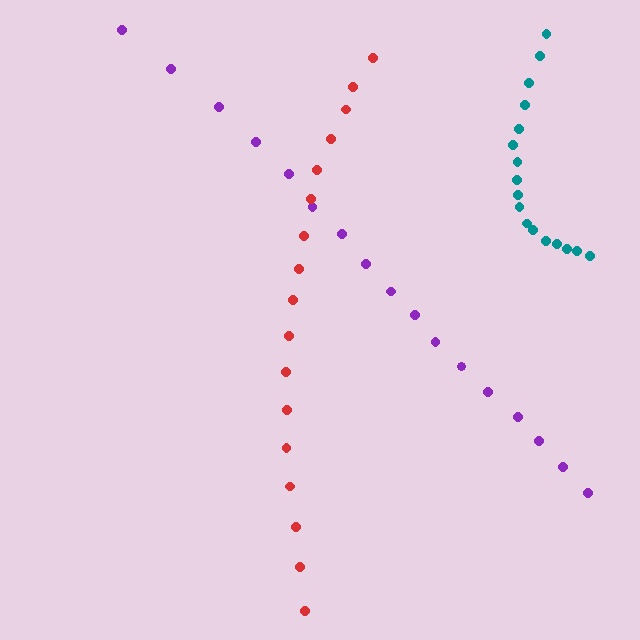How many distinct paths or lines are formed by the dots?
There are 3 distinct paths.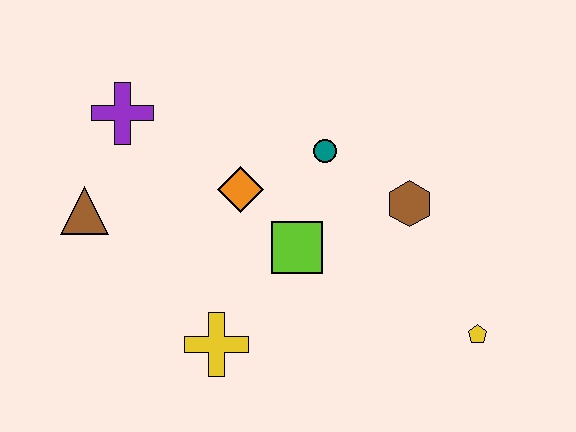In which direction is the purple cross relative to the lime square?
The purple cross is to the left of the lime square.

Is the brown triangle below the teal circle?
Yes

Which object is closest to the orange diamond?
The lime square is closest to the orange diamond.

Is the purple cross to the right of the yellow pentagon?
No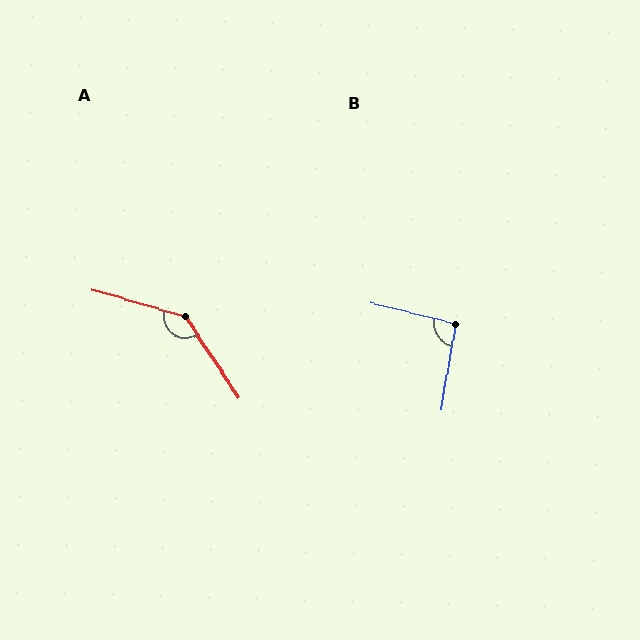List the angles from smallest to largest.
B (94°), A (139°).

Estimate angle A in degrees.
Approximately 139 degrees.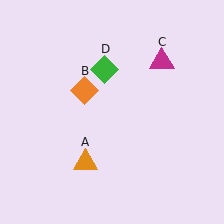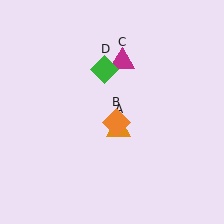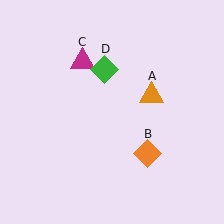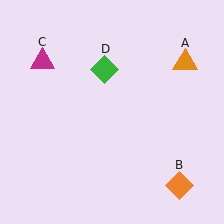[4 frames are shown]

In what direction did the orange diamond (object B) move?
The orange diamond (object B) moved down and to the right.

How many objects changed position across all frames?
3 objects changed position: orange triangle (object A), orange diamond (object B), magenta triangle (object C).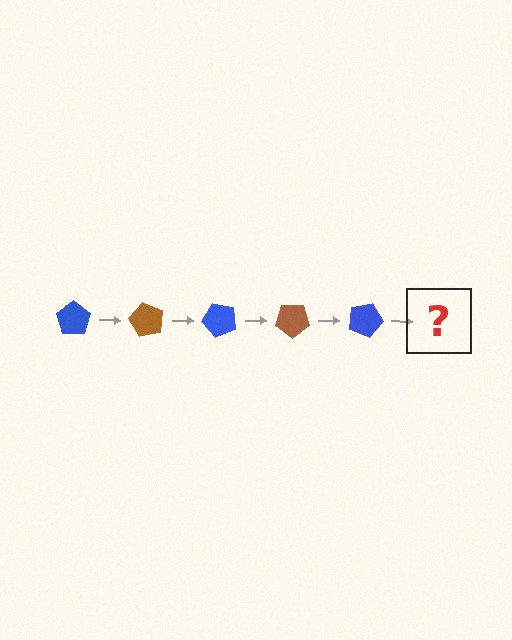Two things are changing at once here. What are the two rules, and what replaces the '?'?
The two rules are that it rotates 60 degrees each step and the color cycles through blue and brown. The '?' should be a brown pentagon, rotated 300 degrees from the start.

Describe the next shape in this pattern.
It should be a brown pentagon, rotated 300 degrees from the start.